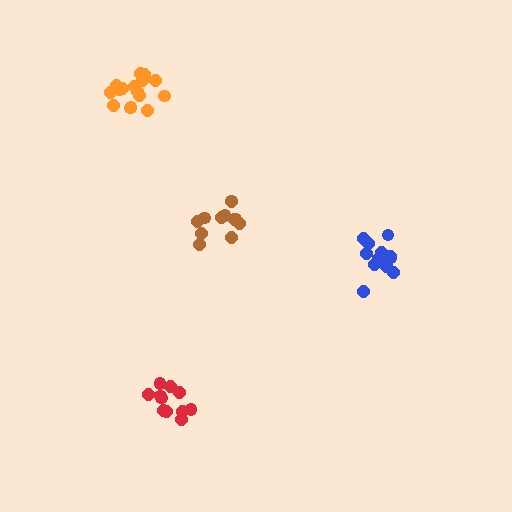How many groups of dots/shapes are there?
There are 4 groups.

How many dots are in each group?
Group 1: 16 dots, Group 2: 12 dots, Group 3: 11 dots, Group 4: 14 dots (53 total).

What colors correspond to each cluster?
The clusters are colored: orange, brown, red, blue.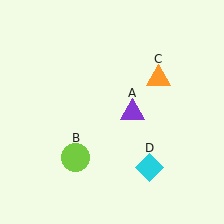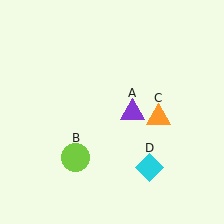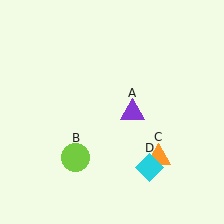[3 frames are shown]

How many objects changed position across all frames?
1 object changed position: orange triangle (object C).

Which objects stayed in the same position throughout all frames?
Purple triangle (object A) and lime circle (object B) and cyan diamond (object D) remained stationary.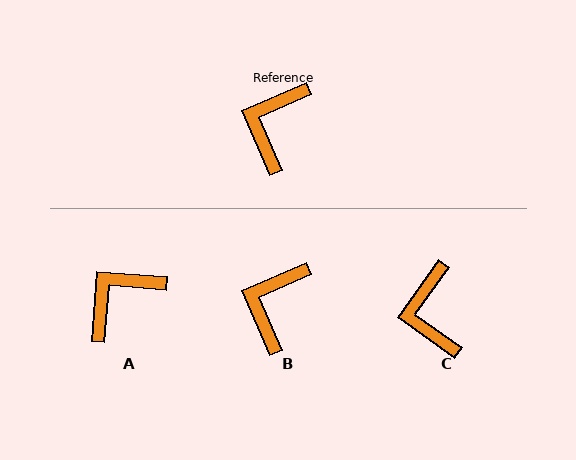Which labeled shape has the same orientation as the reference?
B.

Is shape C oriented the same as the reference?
No, it is off by about 31 degrees.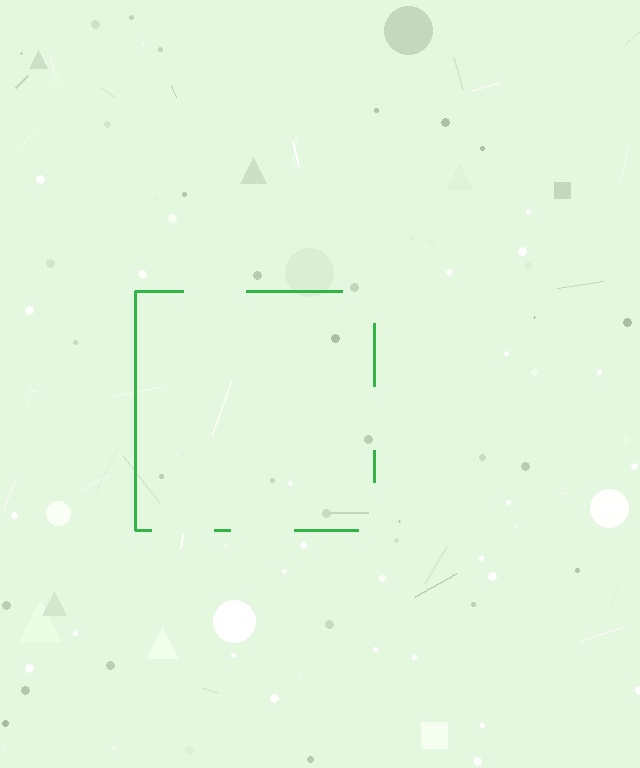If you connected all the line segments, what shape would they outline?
They would outline a square.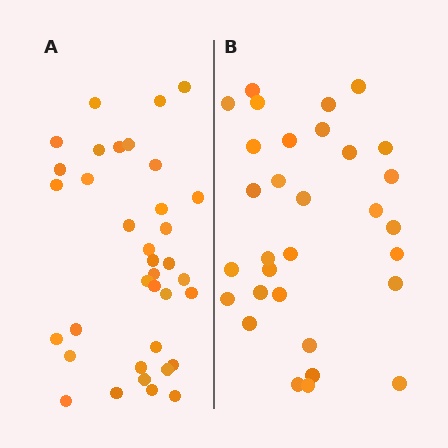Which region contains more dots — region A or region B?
Region A (the left region) has more dots.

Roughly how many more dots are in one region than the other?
Region A has about 5 more dots than region B.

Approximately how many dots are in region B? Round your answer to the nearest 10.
About 30 dots. (The exact count is 31, which rounds to 30.)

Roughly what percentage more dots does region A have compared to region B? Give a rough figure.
About 15% more.